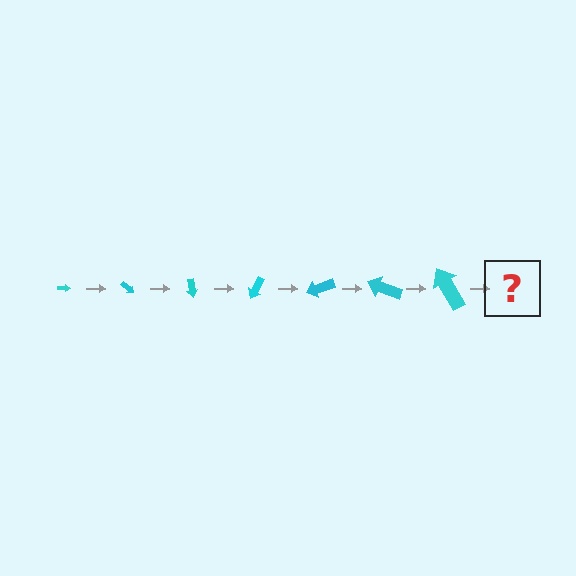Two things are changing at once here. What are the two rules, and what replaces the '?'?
The two rules are that the arrow grows larger each step and it rotates 40 degrees each step. The '?' should be an arrow, larger than the previous one and rotated 280 degrees from the start.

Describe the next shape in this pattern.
It should be an arrow, larger than the previous one and rotated 280 degrees from the start.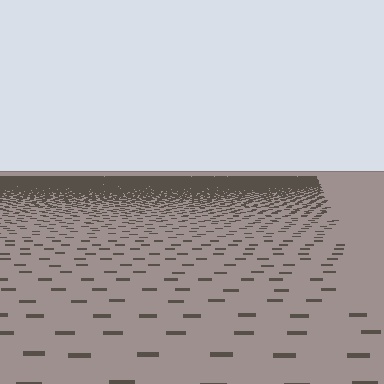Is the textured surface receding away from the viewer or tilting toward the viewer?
The surface is receding away from the viewer. Texture elements get smaller and denser toward the top.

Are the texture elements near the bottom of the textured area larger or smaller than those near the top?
Larger. Near the bottom, elements are closer to the viewer and appear at a bigger on-screen size.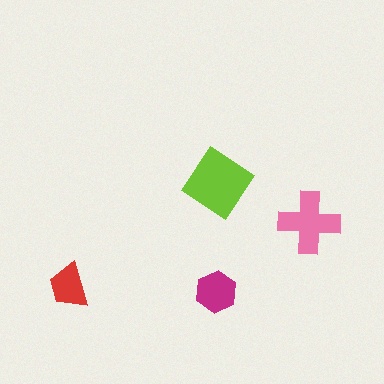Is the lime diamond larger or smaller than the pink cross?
Larger.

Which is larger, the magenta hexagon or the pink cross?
The pink cross.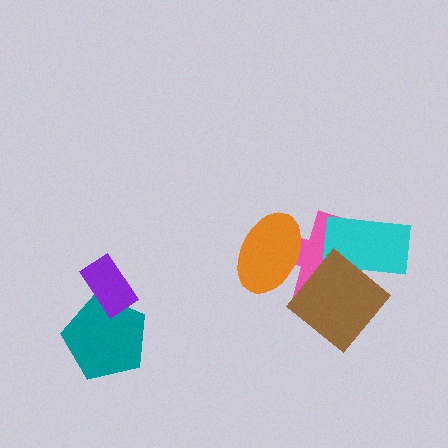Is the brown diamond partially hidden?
No, no other shape covers it.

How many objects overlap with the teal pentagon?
1 object overlaps with the teal pentagon.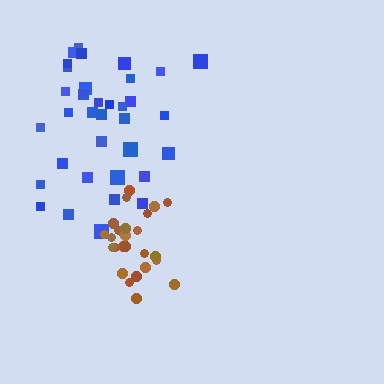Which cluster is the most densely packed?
Brown.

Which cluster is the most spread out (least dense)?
Blue.